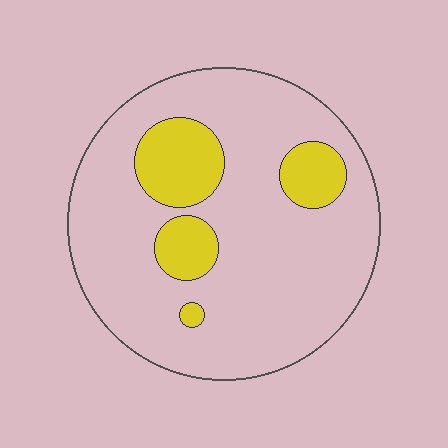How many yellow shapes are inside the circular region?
4.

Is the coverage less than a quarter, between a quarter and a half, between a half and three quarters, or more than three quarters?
Less than a quarter.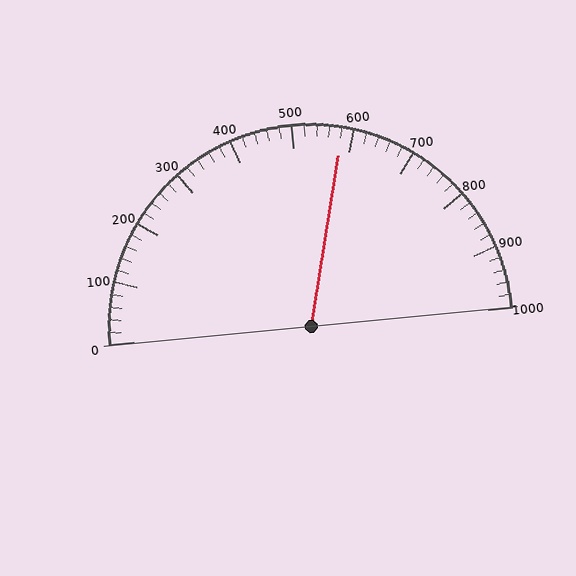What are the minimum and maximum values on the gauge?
The gauge ranges from 0 to 1000.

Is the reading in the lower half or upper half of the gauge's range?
The reading is in the upper half of the range (0 to 1000).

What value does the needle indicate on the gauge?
The needle indicates approximately 580.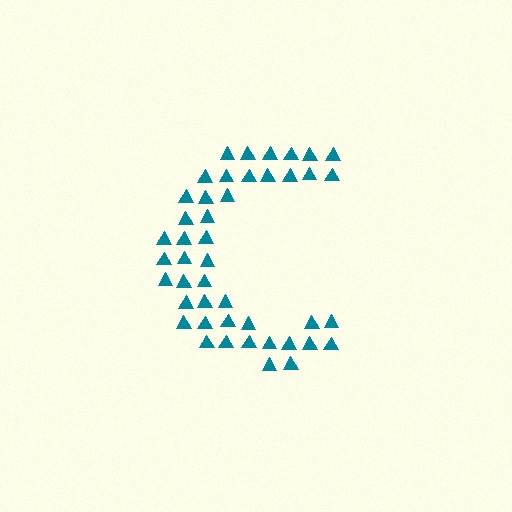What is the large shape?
The large shape is the letter C.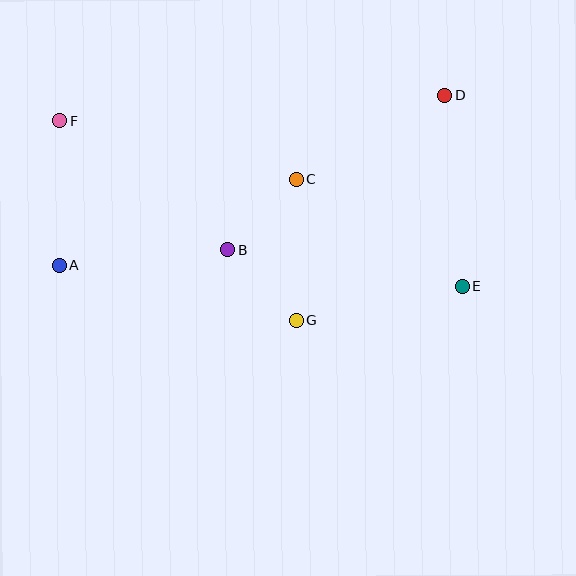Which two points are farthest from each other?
Points E and F are farthest from each other.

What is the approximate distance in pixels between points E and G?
The distance between E and G is approximately 169 pixels.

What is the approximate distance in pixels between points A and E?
The distance between A and E is approximately 404 pixels.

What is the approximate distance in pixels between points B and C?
The distance between B and C is approximately 99 pixels.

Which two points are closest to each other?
Points B and G are closest to each other.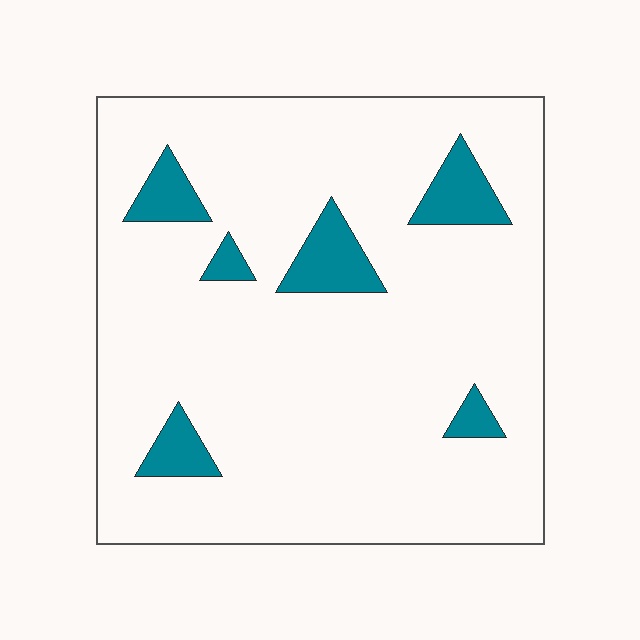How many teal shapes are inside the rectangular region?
6.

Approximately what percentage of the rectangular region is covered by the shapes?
Approximately 10%.